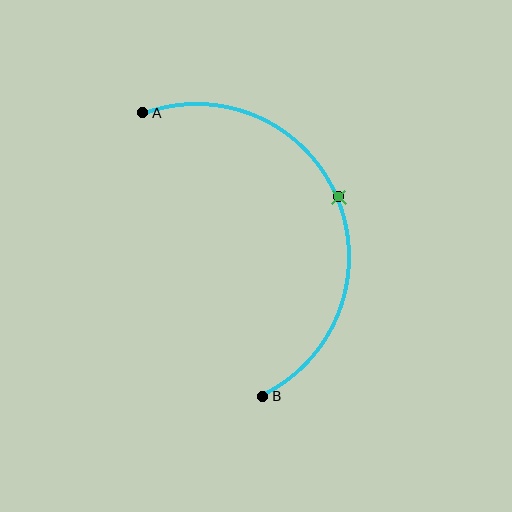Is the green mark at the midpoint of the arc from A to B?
Yes. The green mark lies on the arc at equal arc-length from both A and B — it is the arc midpoint.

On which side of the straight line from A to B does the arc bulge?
The arc bulges to the right of the straight line connecting A and B.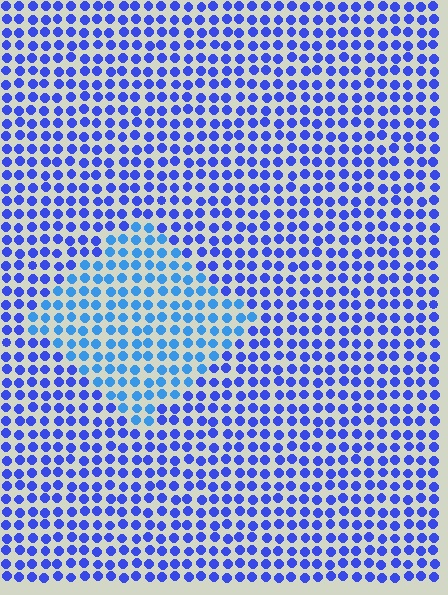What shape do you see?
I see a diamond.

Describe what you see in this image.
The image is filled with small blue elements in a uniform arrangement. A diamond-shaped region is visible where the elements are tinted to a slightly different hue, forming a subtle color boundary.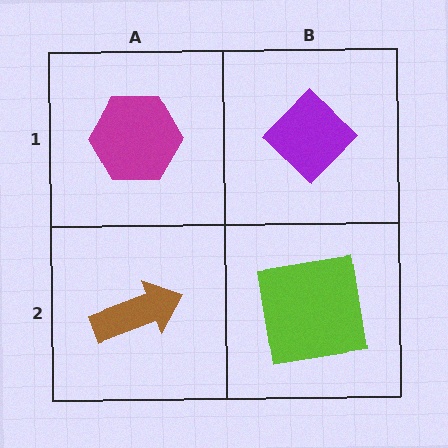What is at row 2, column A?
A brown arrow.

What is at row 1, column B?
A purple diamond.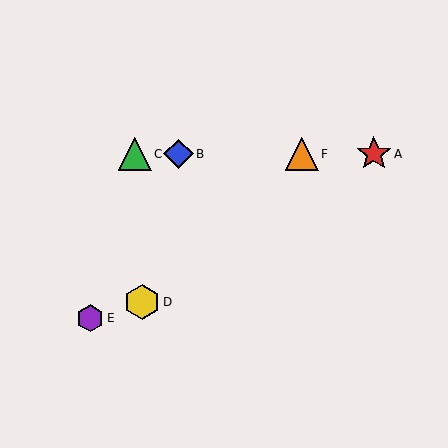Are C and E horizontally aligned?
No, C is at y≈154 and E is at y≈318.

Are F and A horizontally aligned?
Yes, both are at y≈154.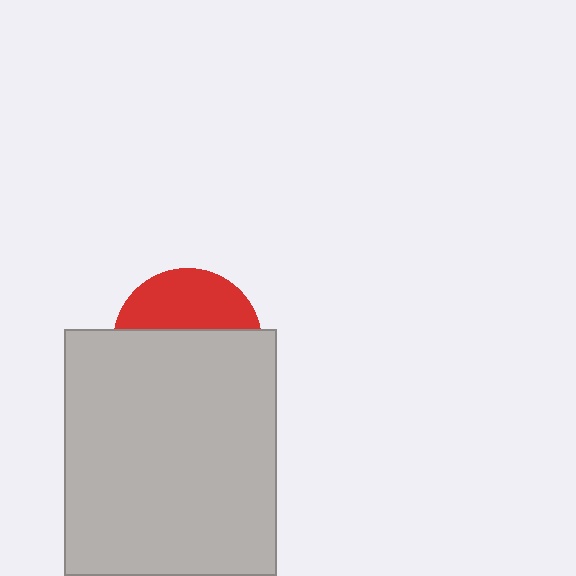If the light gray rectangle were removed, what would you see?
You would see the complete red circle.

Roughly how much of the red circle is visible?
A small part of it is visible (roughly 39%).